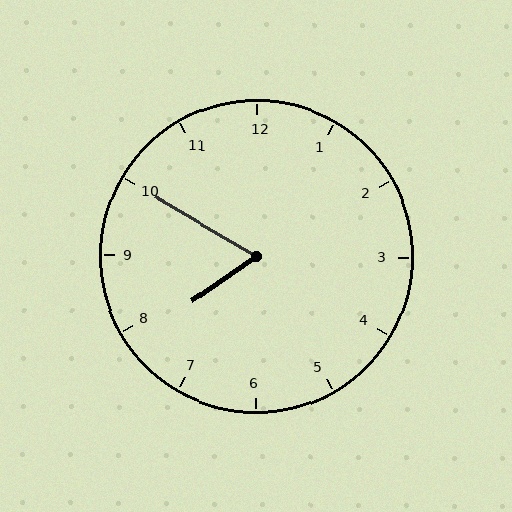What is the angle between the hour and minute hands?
Approximately 65 degrees.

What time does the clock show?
7:50.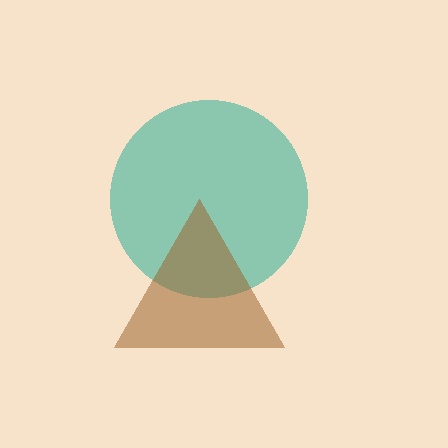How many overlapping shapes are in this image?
There are 2 overlapping shapes in the image.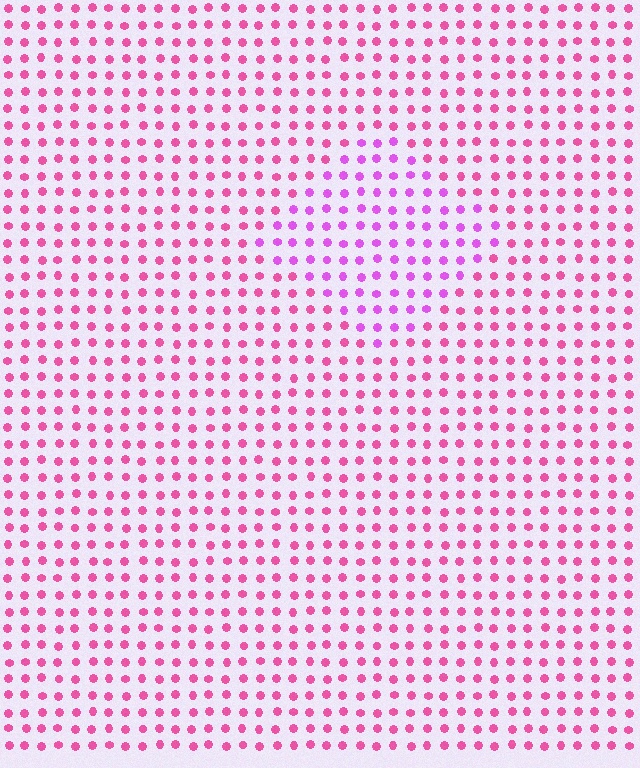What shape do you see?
I see a diamond.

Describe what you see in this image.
The image is filled with small pink elements in a uniform arrangement. A diamond-shaped region is visible where the elements are tinted to a slightly different hue, forming a subtle color boundary.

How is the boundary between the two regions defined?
The boundary is defined purely by a slight shift in hue (about 32 degrees). Spacing, size, and orientation are identical on both sides.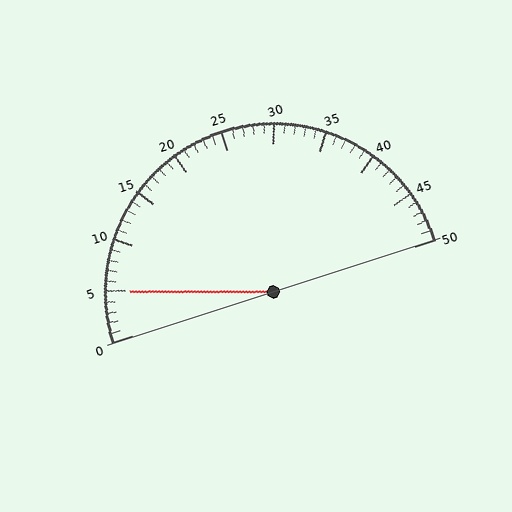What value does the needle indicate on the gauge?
The needle indicates approximately 5.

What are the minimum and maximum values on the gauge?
The gauge ranges from 0 to 50.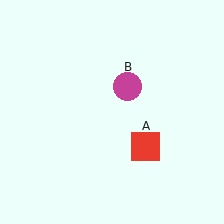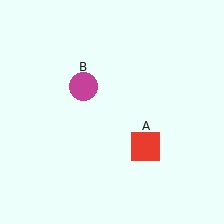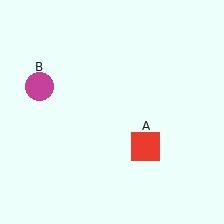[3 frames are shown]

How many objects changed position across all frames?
1 object changed position: magenta circle (object B).